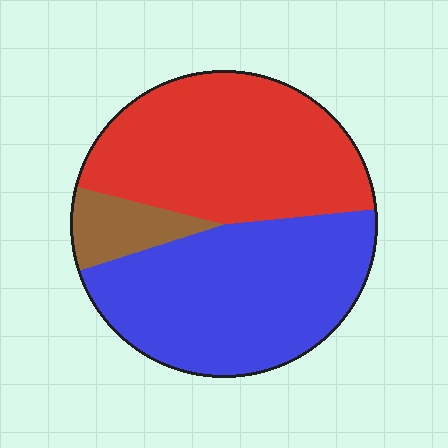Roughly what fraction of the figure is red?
Red takes up between a third and a half of the figure.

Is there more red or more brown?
Red.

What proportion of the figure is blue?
Blue covers about 45% of the figure.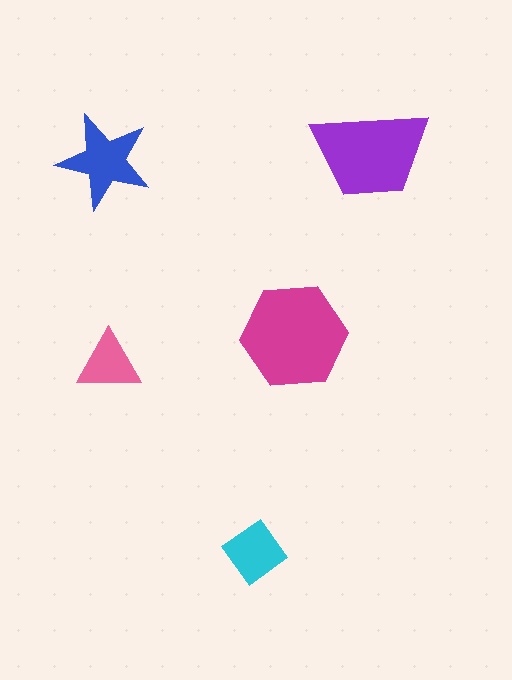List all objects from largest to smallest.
The magenta hexagon, the purple trapezoid, the blue star, the cyan diamond, the pink triangle.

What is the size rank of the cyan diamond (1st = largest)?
4th.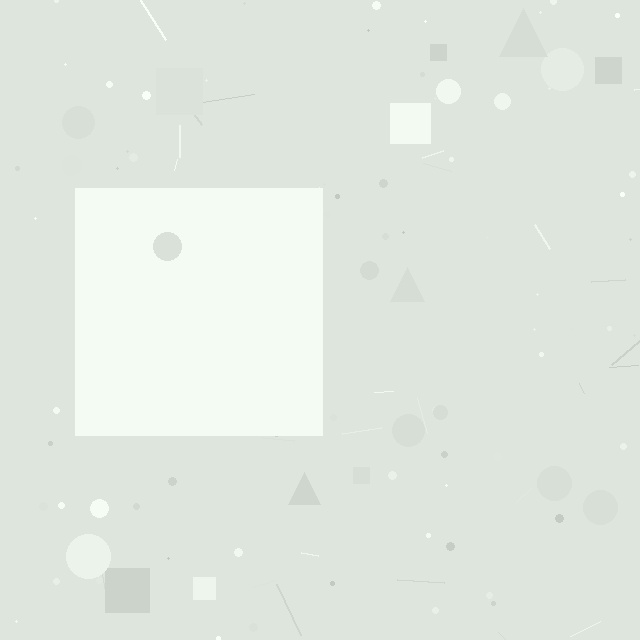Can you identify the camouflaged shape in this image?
The camouflaged shape is a square.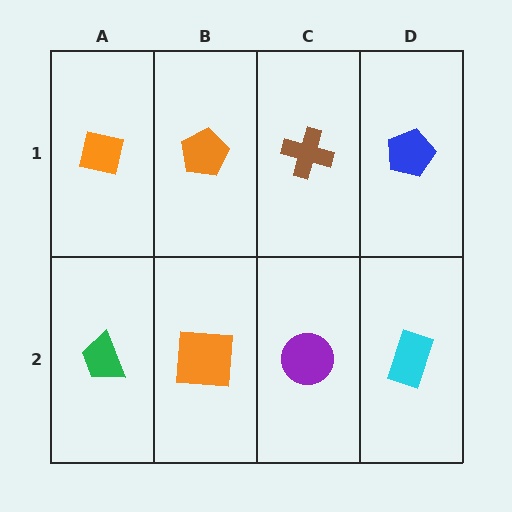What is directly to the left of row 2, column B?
A green trapezoid.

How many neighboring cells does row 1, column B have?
3.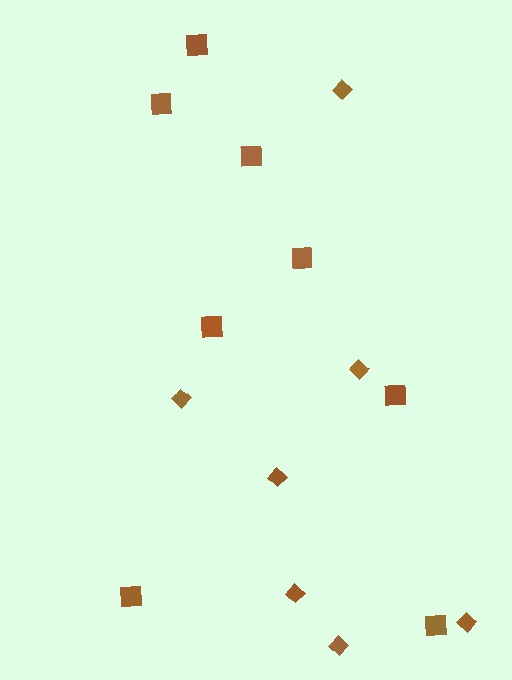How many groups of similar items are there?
There are 2 groups: one group of diamonds (7) and one group of squares (8).